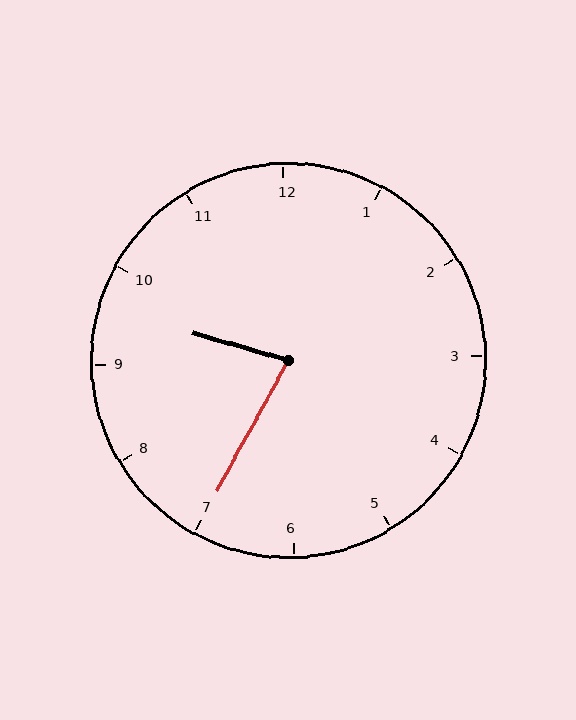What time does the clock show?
9:35.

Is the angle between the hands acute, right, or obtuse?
It is acute.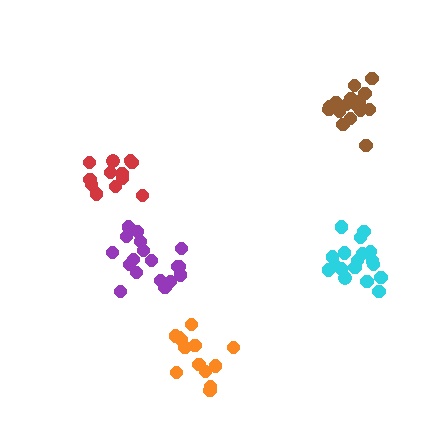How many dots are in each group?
Group 1: 18 dots, Group 2: 12 dots, Group 3: 18 dots, Group 4: 18 dots, Group 5: 13 dots (79 total).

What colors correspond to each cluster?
The clusters are colored: purple, red, brown, cyan, orange.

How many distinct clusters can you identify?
There are 5 distinct clusters.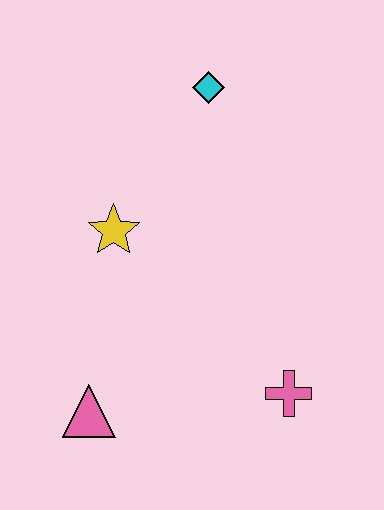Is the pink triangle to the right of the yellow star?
No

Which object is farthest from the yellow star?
The pink cross is farthest from the yellow star.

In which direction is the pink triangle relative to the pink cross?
The pink triangle is to the left of the pink cross.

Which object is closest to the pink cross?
The pink triangle is closest to the pink cross.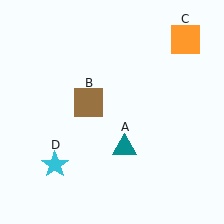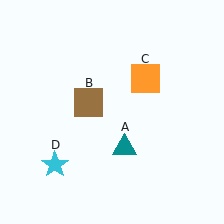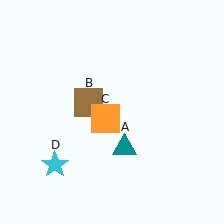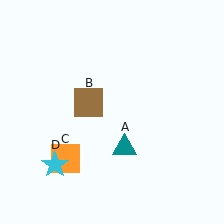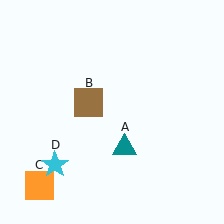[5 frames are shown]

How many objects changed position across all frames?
1 object changed position: orange square (object C).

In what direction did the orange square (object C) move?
The orange square (object C) moved down and to the left.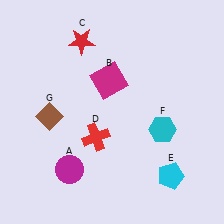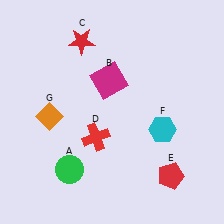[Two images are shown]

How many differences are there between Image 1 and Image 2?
There are 3 differences between the two images.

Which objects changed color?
A changed from magenta to green. E changed from cyan to red. G changed from brown to orange.